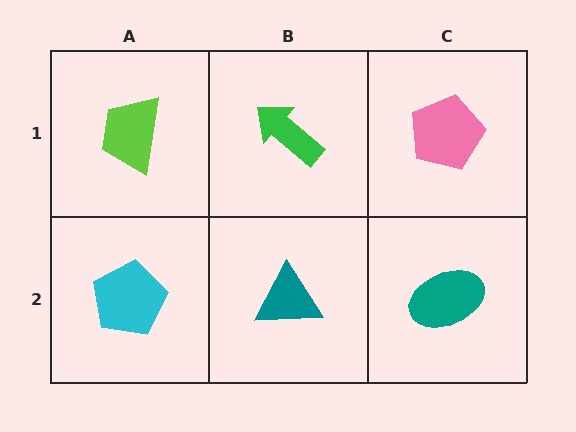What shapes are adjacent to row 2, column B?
A green arrow (row 1, column B), a cyan pentagon (row 2, column A), a teal ellipse (row 2, column C).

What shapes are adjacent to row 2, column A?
A lime trapezoid (row 1, column A), a teal triangle (row 2, column B).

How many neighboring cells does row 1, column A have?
2.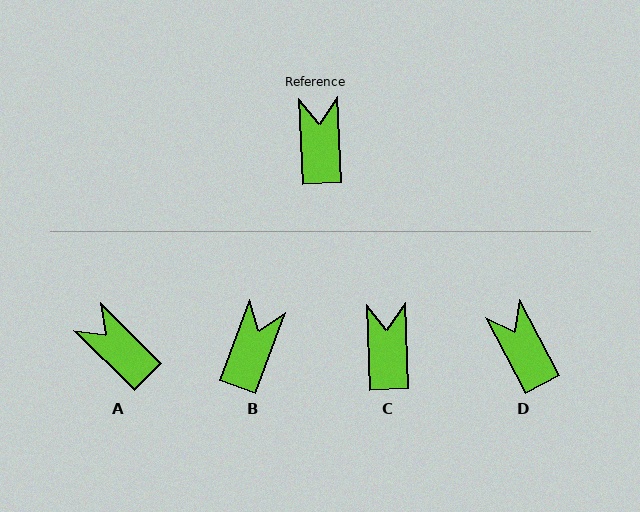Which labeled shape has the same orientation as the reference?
C.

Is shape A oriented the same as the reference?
No, it is off by about 43 degrees.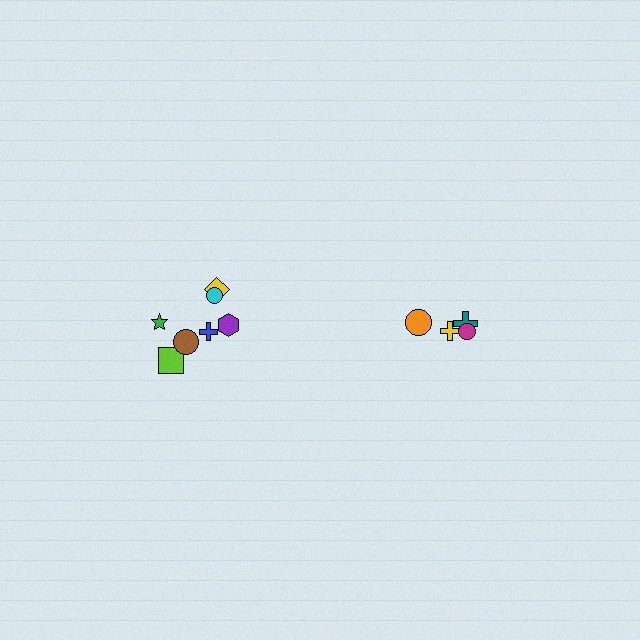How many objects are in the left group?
There are 7 objects.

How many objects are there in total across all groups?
There are 11 objects.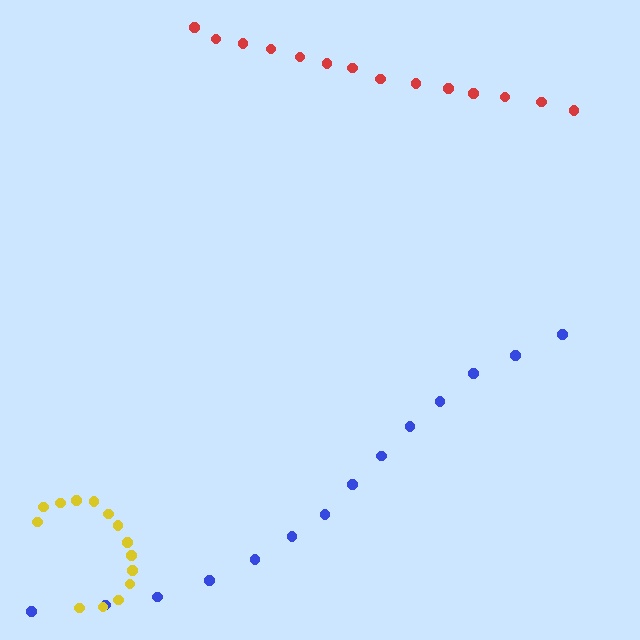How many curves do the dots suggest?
There are 3 distinct paths.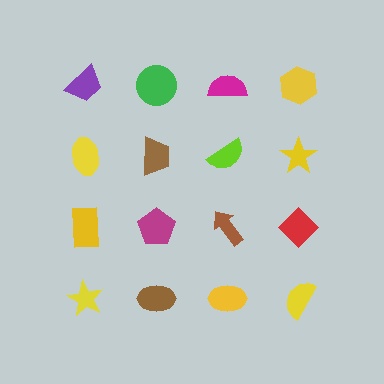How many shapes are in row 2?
4 shapes.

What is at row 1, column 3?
A magenta semicircle.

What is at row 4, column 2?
A brown ellipse.